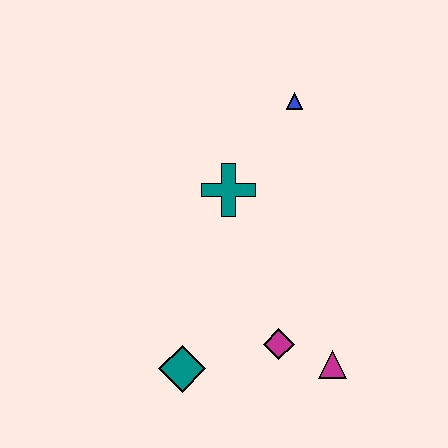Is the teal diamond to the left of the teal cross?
Yes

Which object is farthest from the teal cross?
The magenta triangle is farthest from the teal cross.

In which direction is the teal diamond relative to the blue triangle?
The teal diamond is below the blue triangle.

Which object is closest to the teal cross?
The blue triangle is closest to the teal cross.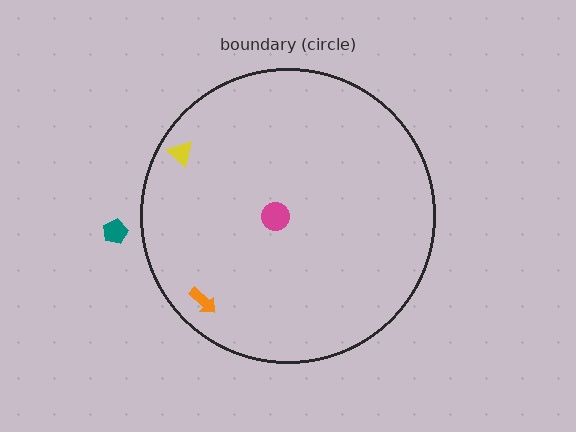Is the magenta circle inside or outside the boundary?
Inside.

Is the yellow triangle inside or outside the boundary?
Inside.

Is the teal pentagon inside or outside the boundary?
Outside.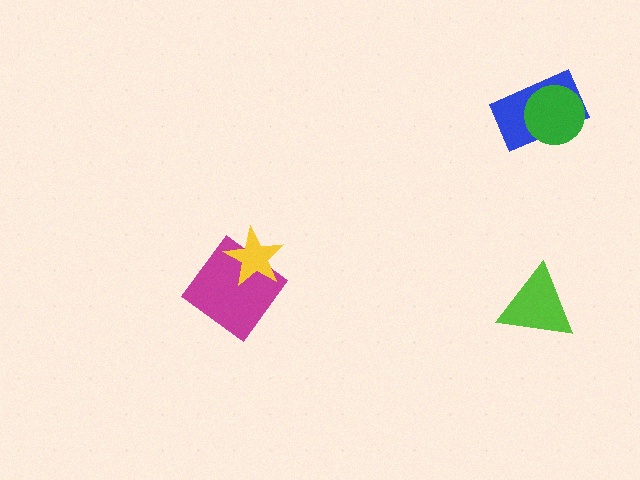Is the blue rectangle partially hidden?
Yes, it is partially covered by another shape.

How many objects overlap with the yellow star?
1 object overlaps with the yellow star.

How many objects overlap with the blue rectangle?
1 object overlaps with the blue rectangle.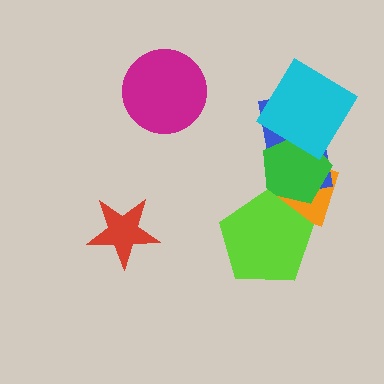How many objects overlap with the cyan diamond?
2 objects overlap with the cyan diamond.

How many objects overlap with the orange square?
3 objects overlap with the orange square.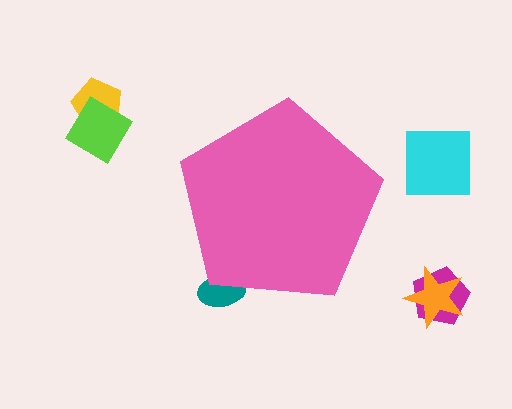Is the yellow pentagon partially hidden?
No, the yellow pentagon is fully visible.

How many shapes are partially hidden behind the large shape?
1 shape is partially hidden.